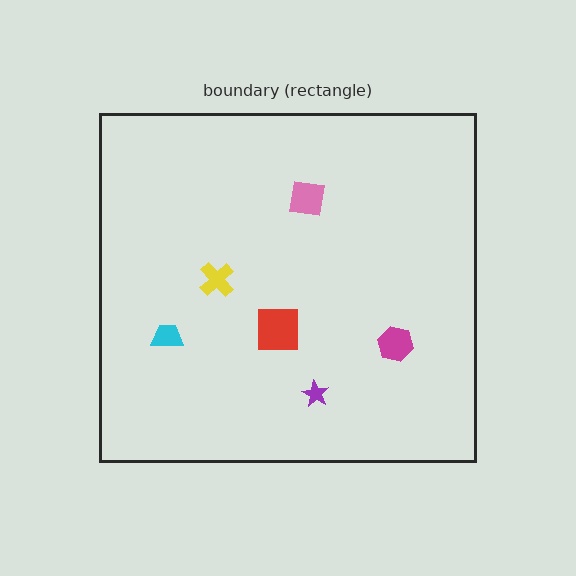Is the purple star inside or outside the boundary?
Inside.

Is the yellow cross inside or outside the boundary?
Inside.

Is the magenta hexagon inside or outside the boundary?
Inside.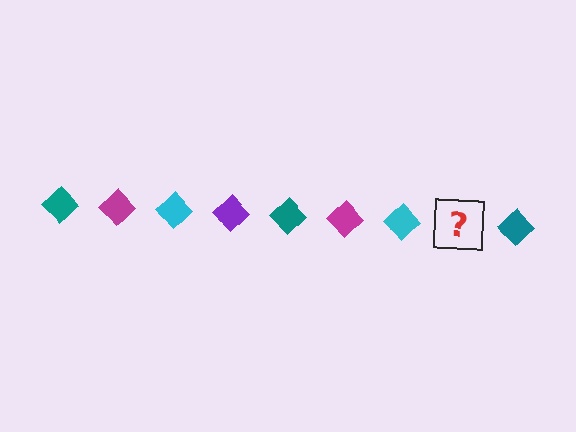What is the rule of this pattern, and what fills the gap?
The rule is that the pattern cycles through teal, magenta, cyan, purple diamonds. The gap should be filled with a purple diamond.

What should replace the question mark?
The question mark should be replaced with a purple diamond.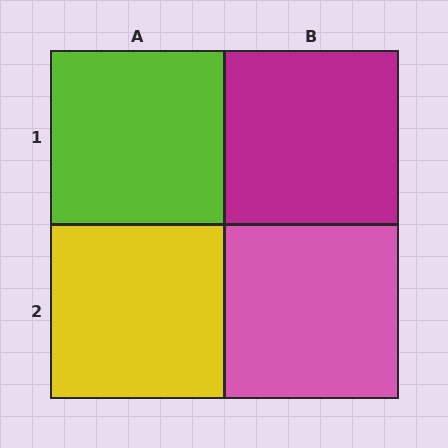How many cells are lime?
1 cell is lime.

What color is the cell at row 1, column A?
Lime.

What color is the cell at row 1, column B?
Magenta.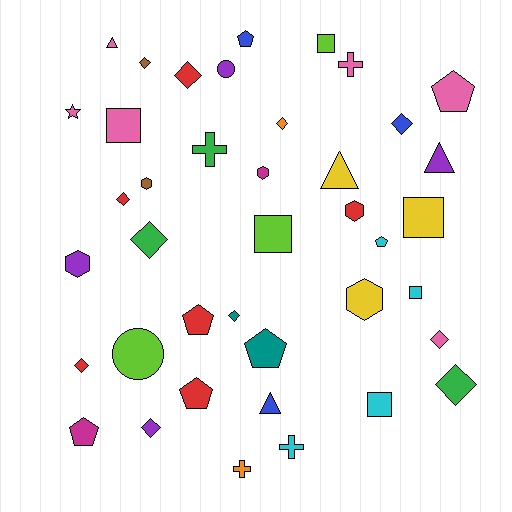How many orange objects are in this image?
There are 2 orange objects.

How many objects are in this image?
There are 40 objects.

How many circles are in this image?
There are 2 circles.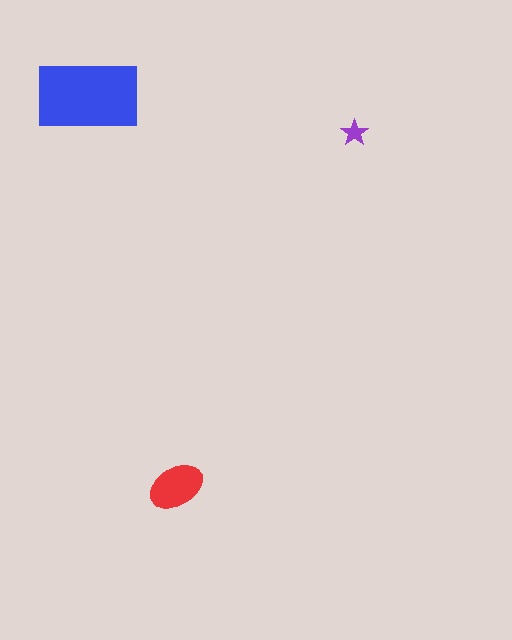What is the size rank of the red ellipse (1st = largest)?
2nd.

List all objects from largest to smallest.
The blue rectangle, the red ellipse, the purple star.